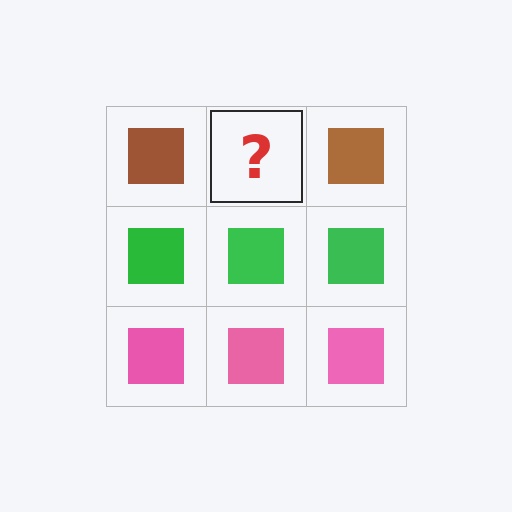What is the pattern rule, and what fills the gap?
The rule is that each row has a consistent color. The gap should be filled with a brown square.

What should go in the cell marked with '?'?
The missing cell should contain a brown square.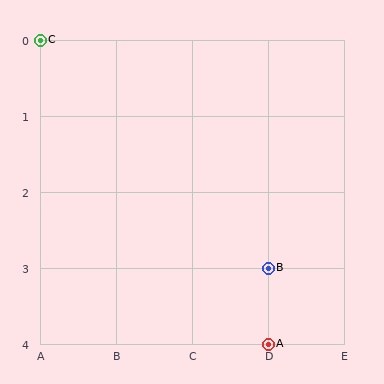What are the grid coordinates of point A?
Point A is at grid coordinates (D, 4).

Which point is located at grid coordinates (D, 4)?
Point A is at (D, 4).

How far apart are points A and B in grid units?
Points A and B are 1 row apart.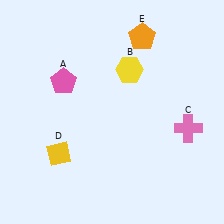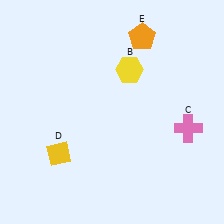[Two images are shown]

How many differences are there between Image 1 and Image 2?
There is 1 difference between the two images.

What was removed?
The pink pentagon (A) was removed in Image 2.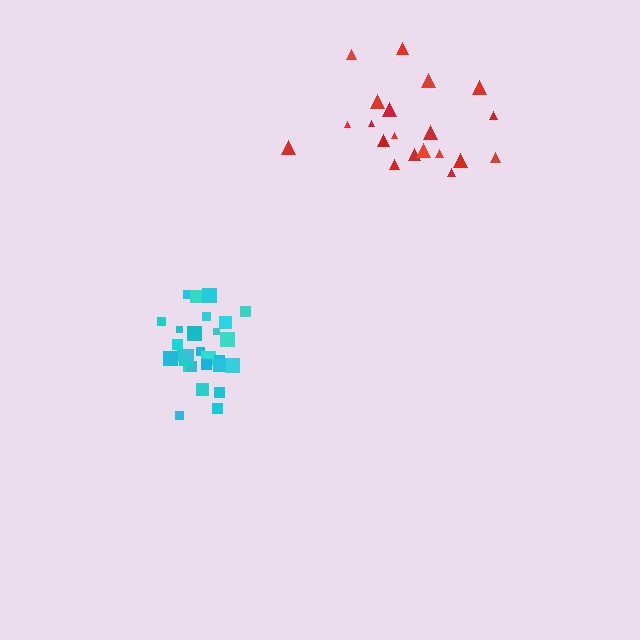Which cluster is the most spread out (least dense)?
Red.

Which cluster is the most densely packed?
Cyan.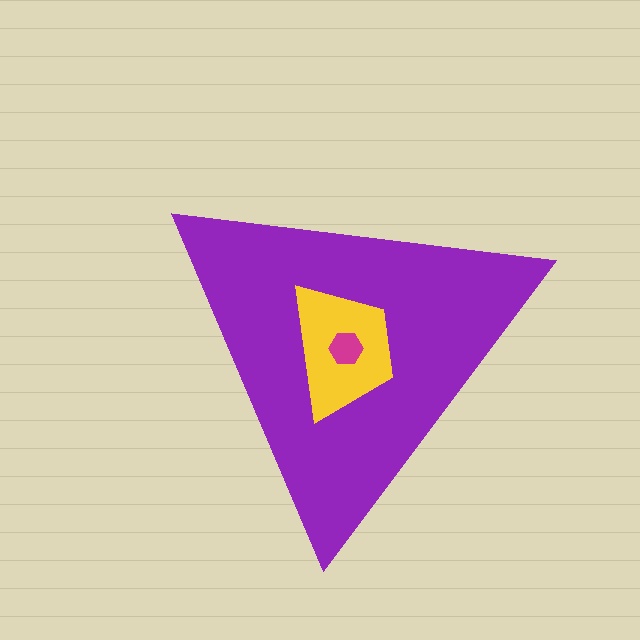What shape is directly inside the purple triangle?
The yellow trapezoid.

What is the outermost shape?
The purple triangle.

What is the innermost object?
The magenta hexagon.